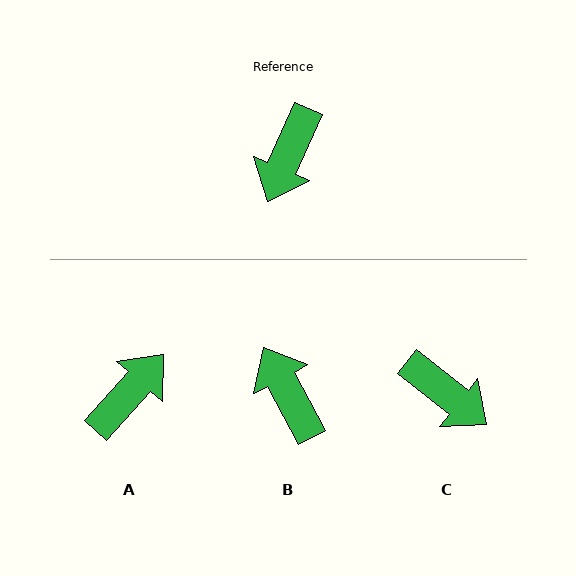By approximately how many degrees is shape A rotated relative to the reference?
Approximately 162 degrees counter-clockwise.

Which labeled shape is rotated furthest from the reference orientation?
A, about 162 degrees away.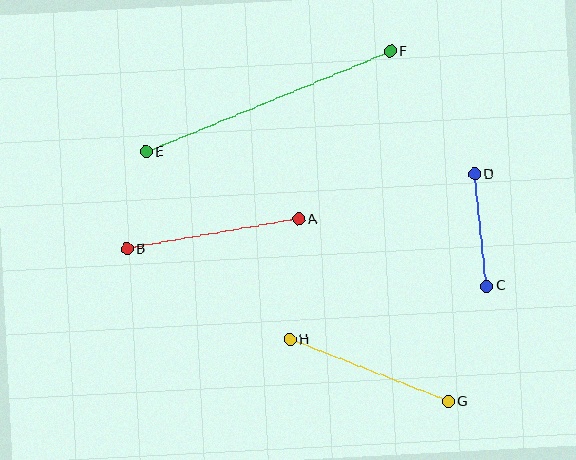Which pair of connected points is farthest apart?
Points E and F are farthest apart.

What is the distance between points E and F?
The distance is approximately 264 pixels.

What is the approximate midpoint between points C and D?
The midpoint is at approximately (481, 230) pixels.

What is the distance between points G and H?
The distance is approximately 170 pixels.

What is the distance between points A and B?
The distance is approximately 174 pixels.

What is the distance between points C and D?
The distance is approximately 112 pixels.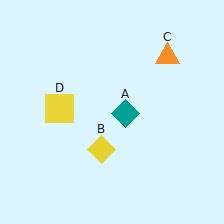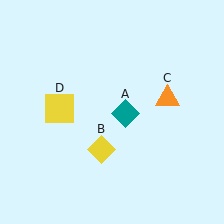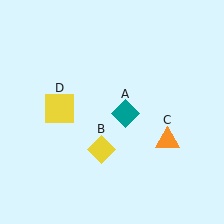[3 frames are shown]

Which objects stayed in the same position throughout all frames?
Teal diamond (object A) and yellow diamond (object B) and yellow square (object D) remained stationary.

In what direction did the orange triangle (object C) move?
The orange triangle (object C) moved down.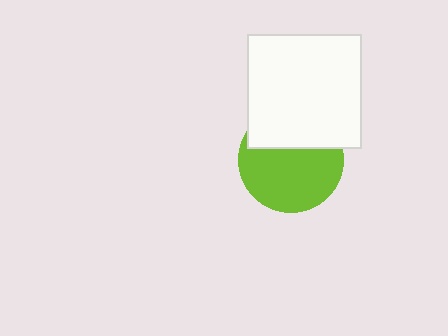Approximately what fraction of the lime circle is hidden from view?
Roughly 36% of the lime circle is hidden behind the white square.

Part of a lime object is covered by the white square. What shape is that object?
It is a circle.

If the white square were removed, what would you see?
You would see the complete lime circle.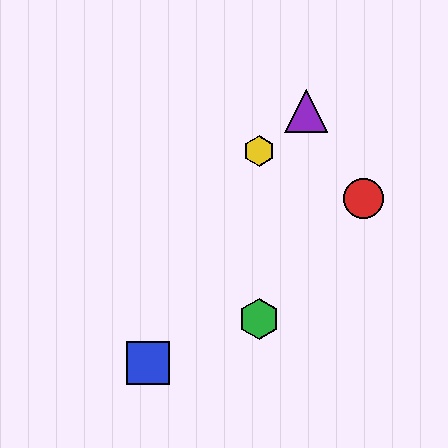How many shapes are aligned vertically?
2 shapes (the green hexagon, the yellow hexagon) are aligned vertically.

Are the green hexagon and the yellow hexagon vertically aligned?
Yes, both are at x≈259.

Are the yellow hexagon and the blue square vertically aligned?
No, the yellow hexagon is at x≈259 and the blue square is at x≈148.